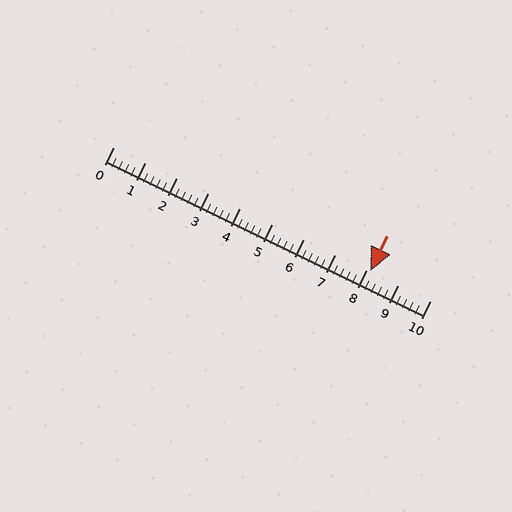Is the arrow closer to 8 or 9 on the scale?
The arrow is closer to 8.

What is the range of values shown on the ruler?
The ruler shows values from 0 to 10.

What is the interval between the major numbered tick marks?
The major tick marks are spaced 1 units apart.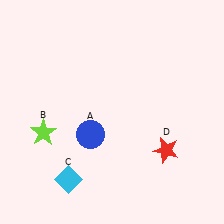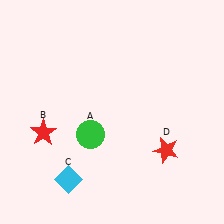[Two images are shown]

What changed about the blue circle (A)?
In Image 1, A is blue. In Image 2, it changed to green.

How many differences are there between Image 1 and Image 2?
There are 2 differences between the two images.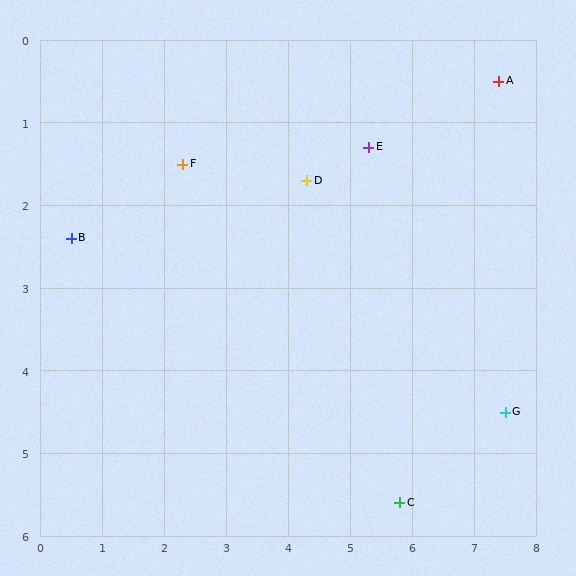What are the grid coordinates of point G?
Point G is at approximately (7.5, 4.5).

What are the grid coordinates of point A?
Point A is at approximately (7.4, 0.5).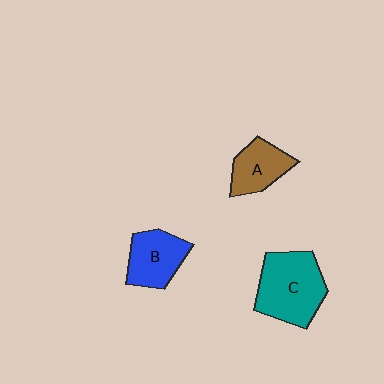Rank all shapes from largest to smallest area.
From largest to smallest: C (teal), B (blue), A (brown).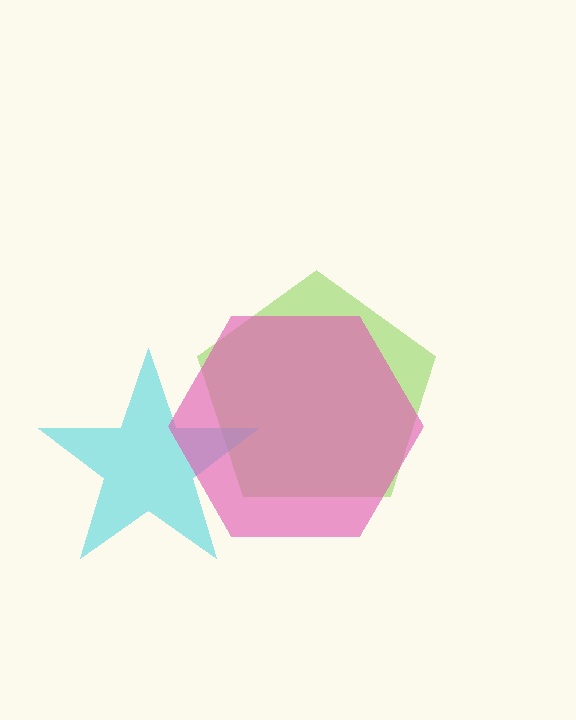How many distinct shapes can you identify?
There are 3 distinct shapes: a lime pentagon, a cyan star, a pink hexagon.